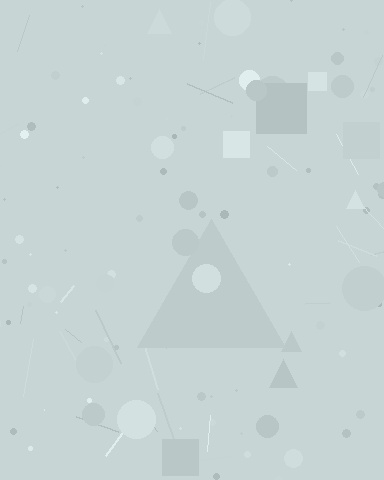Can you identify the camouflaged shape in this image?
The camouflaged shape is a triangle.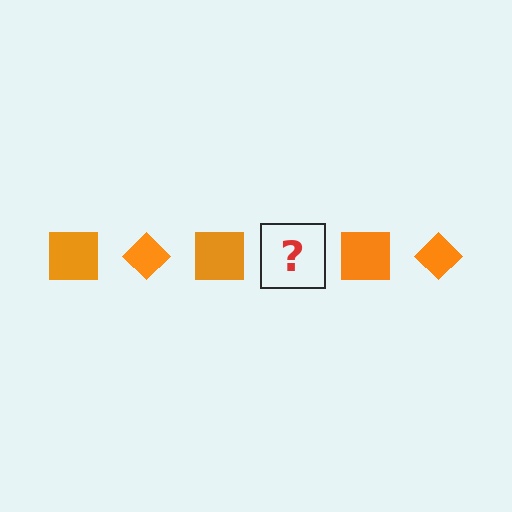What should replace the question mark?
The question mark should be replaced with an orange diamond.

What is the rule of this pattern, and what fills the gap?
The rule is that the pattern cycles through square, diamond shapes in orange. The gap should be filled with an orange diamond.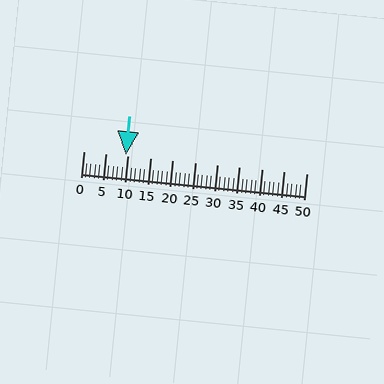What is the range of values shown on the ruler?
The ruler shows values from 0 to 50.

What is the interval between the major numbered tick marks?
The major tick marks are spaced 5 units apart.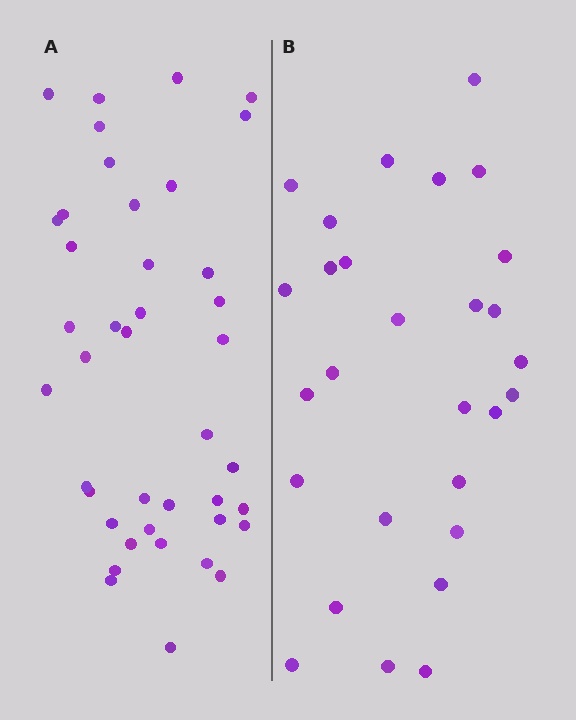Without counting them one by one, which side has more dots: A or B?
Region A (the left region) has more dots.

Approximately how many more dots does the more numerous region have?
Region A has approximately 15 more dots than region B.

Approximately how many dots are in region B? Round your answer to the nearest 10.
About 30 dots. (The exact count is 28, which rounds to 30.)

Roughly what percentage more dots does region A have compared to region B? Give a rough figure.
About 45% more.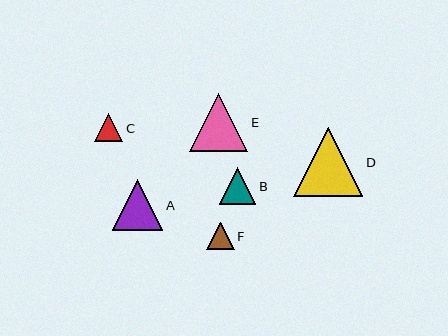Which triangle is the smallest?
Triangle F is the smallest with a size of approximately 27 pixels.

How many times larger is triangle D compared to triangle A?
Triangle D is approximately 1.4 times the size of triangle A.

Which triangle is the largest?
Triangle D is the largest with a size of approximately 69 pixels.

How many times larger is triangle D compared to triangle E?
Triangle D is approximately 1.2 times the size of triangle E.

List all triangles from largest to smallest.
From largest to smallest: D, E, A, B, C, F.